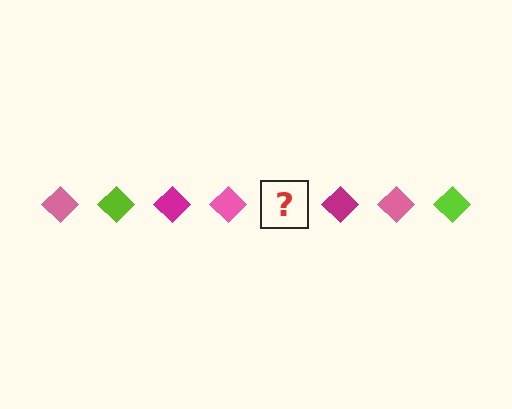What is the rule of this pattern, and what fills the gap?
The rule is that the pattern cycles through pink, lime, magenta diamonds. The gap should be filled with a lime diamond.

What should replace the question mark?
The question mark should be replaced with a lime diamond.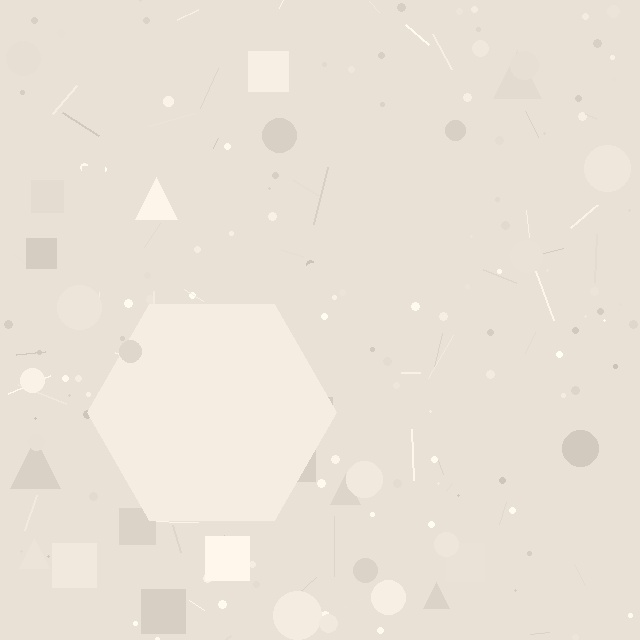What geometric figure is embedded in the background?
A hexagon is embedded in the background.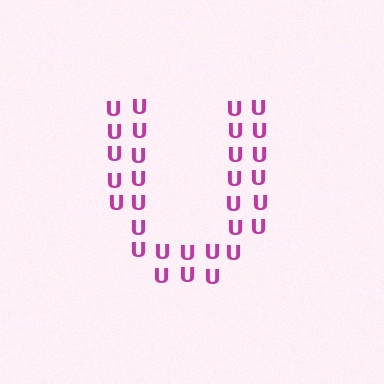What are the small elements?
The small elements are letter U's.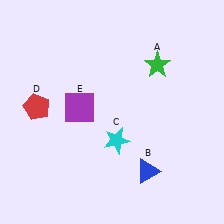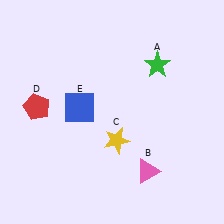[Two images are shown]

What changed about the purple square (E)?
In Image 1, E is purple. In Image 2, it changed to blue.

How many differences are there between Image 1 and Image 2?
There are 3 differences between the two images.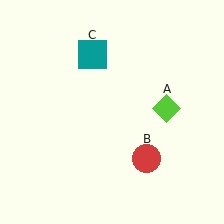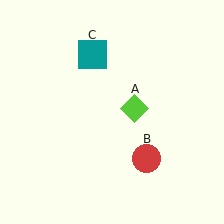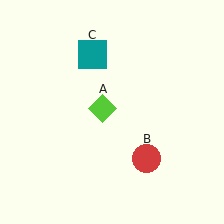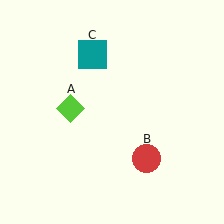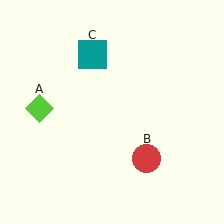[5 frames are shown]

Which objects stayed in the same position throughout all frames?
Red circle (object B) and teal square (object C) remained stationary.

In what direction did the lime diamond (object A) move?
The lime diamond (object A) moved left.